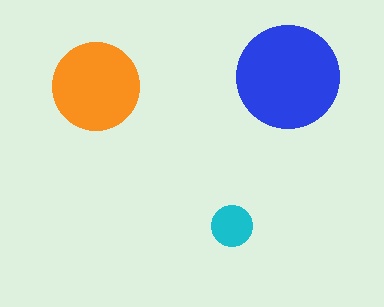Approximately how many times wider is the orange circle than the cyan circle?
About 2 times wider.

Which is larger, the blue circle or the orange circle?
The blue one.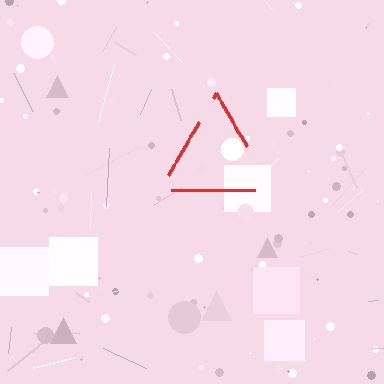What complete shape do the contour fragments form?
The contour fragments form a triangle.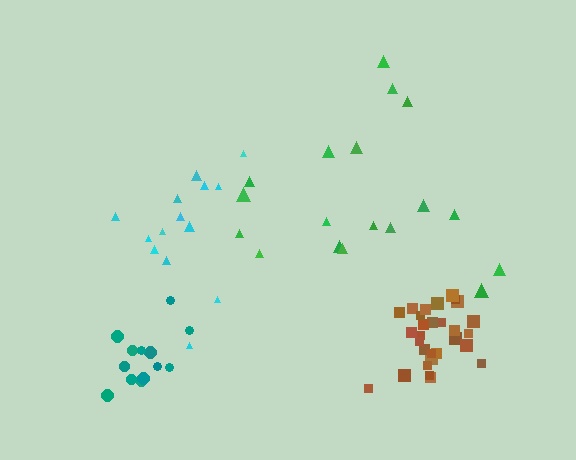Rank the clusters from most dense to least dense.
brown, teal, cyan, green.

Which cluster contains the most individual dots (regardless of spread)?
Brown (29).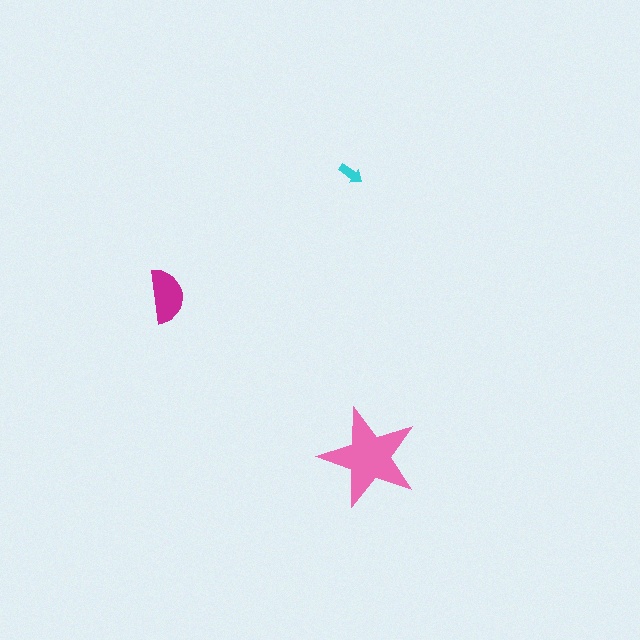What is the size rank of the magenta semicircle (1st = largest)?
2nd.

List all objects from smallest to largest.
The cyan arrow, the magenta semicircle, the pink star.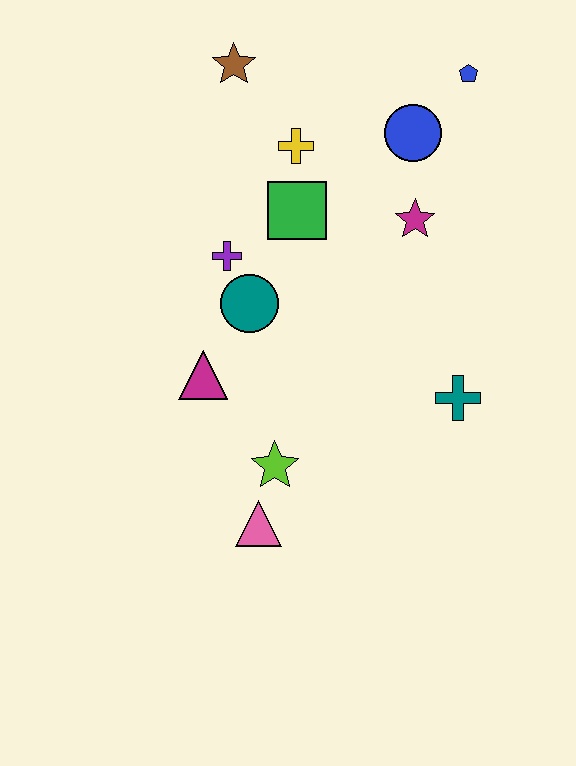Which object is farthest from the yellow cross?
The pink triangle is farthest from the yellow cross.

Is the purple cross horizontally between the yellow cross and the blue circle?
No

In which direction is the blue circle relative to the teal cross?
The blue circle is above the teal cross.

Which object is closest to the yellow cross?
The green square is closest to the yellow cross.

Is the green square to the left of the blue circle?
Yes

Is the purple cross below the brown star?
Yes